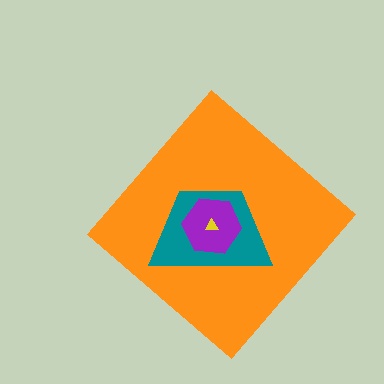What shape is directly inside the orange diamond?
The teal trapezoid.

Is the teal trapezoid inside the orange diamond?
Yes.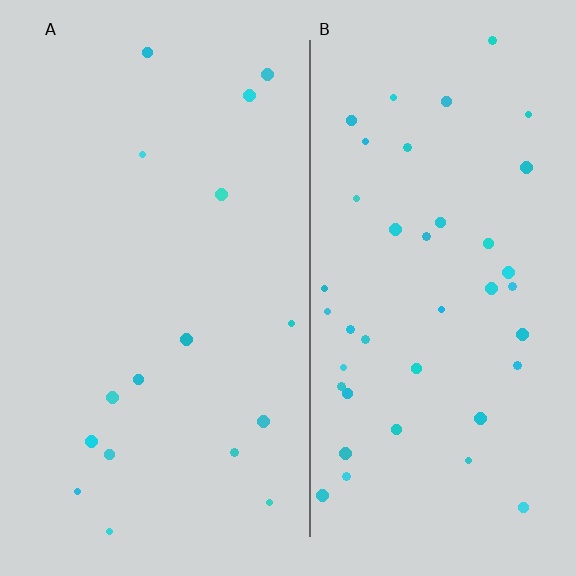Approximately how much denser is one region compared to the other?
Approximately 2.5× — region B over region A.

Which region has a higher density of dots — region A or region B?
B (the right).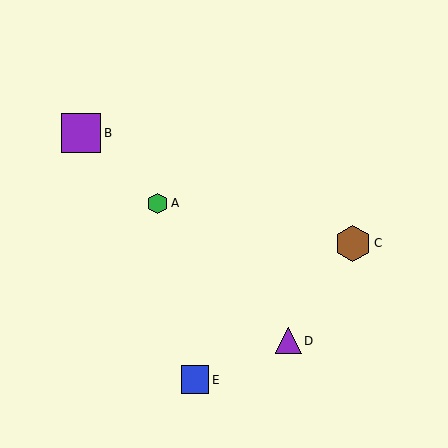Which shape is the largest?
The purple square (labeled B) is the largest.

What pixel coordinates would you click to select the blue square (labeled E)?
Click at (195, 380) to select the blue square E.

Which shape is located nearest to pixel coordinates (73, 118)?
The purple square (labeled B) at (81, 133) is nearest to that location.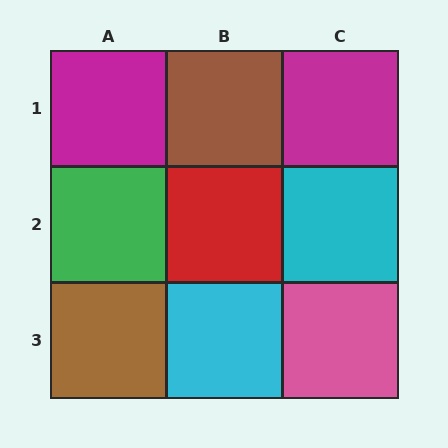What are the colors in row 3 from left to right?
Brown, cyan, pink.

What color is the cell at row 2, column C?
Cyan.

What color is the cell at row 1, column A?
Magenta.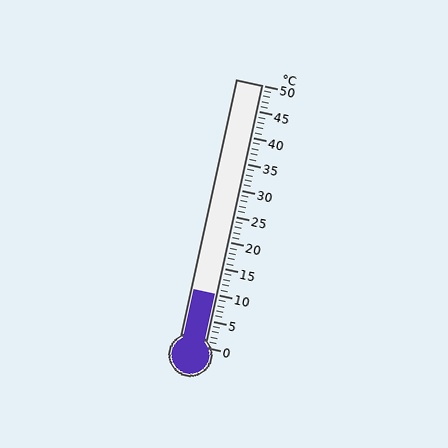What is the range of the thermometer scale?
The thermometer scale ranges from 0°C to 50°C.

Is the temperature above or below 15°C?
The temperature is below 15°C.